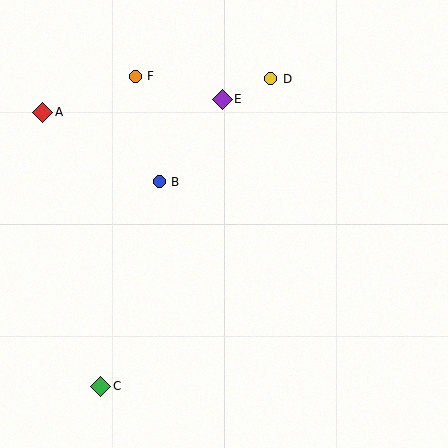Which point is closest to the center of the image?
Point B at (159, 182) is closest to the center.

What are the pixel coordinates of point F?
Point F is at (135, 76).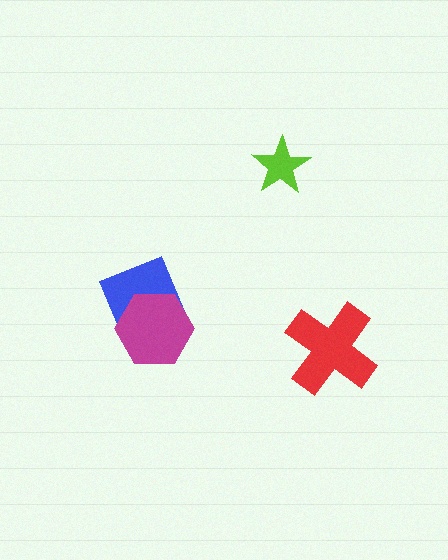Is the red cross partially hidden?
No, no other shape covers it.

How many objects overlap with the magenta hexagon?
1 object overlaps with the magenta hexagon.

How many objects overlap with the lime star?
0 objects overlap with the lime star.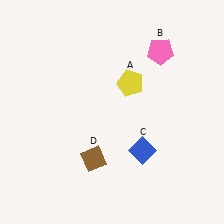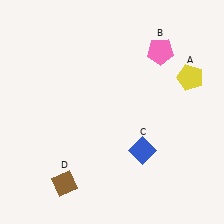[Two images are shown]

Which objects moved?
The objects that moved are: the yellow pentagon (A), the brown diamond (D).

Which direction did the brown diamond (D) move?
The brown diamond (D) moved left.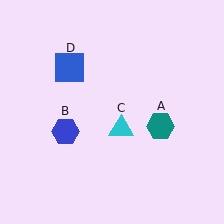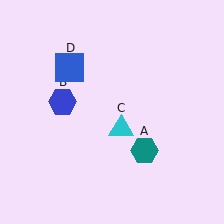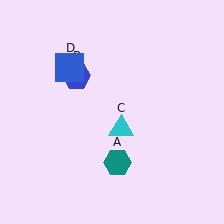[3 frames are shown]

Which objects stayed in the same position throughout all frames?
Cyan triangle (object C) and blue square (object D) remained stationary.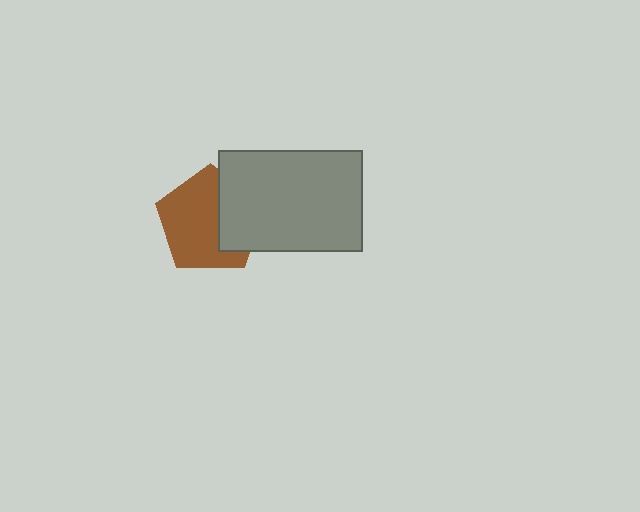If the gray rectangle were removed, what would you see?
You would see the complete brown pentagon.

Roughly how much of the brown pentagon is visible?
About half of it is visible (roughly 65%).